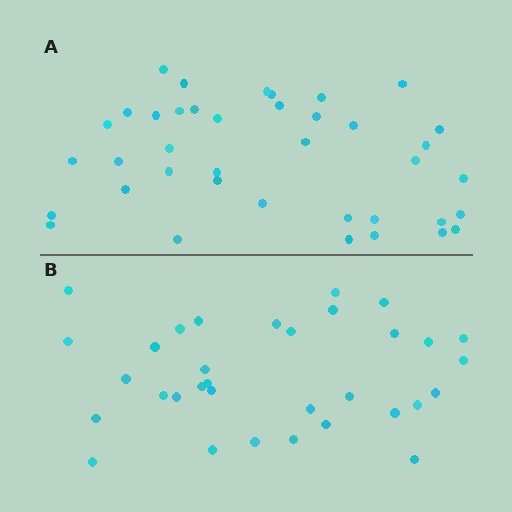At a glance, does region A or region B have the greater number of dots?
Region A (the top region) has more dots.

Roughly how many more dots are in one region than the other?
Region A has about 6 more dots than region B.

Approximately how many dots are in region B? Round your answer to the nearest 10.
About 30 dots. (The exact count is 33, which rounds to 30.)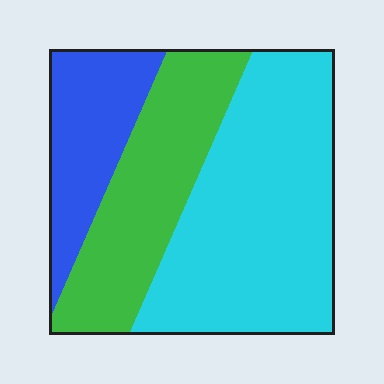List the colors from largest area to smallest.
From largest to smallest: cyan, green, blue.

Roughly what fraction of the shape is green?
Green takes up between a sixth and a third of the shape.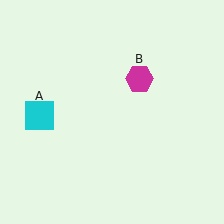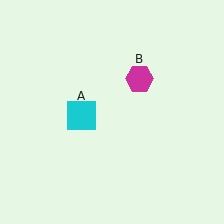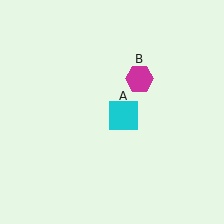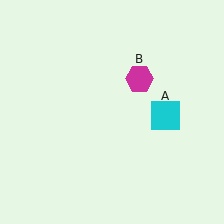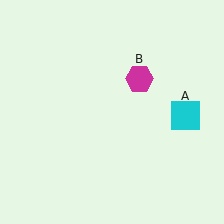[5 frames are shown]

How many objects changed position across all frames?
1 object changed position: cyan square (object A).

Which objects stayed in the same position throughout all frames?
Magenta hexagon (object B) remained stationary.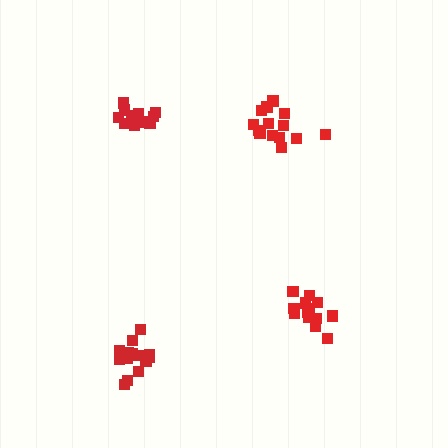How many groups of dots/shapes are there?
There are 4 groups.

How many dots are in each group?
Group 1: 14 dots, Group 2: 13 dots, Group 3: 16 dots, Group 4: 13 dots (56 total).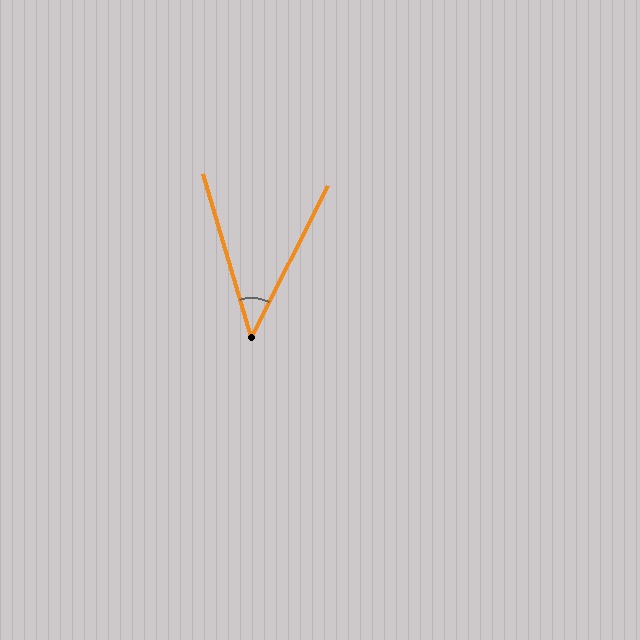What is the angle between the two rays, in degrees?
Approximately 43 degrees.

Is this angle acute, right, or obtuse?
It is acute.